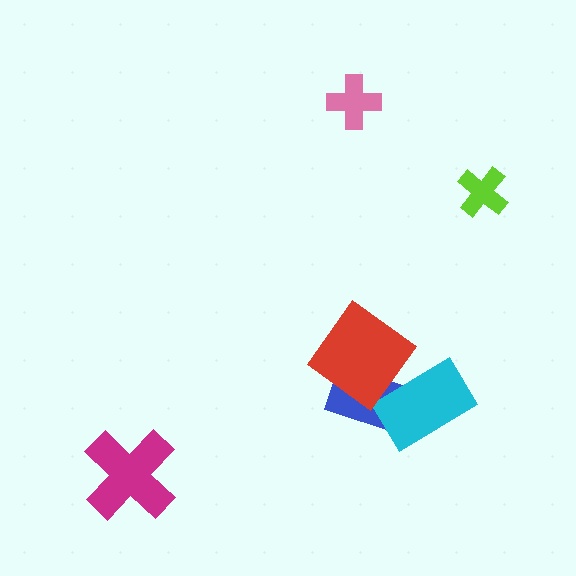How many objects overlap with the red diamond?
1 object overlaps with the red diamond.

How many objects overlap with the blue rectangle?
2 objects overlap with the blue rectangle.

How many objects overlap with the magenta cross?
0 objects overlap with the magenta cross.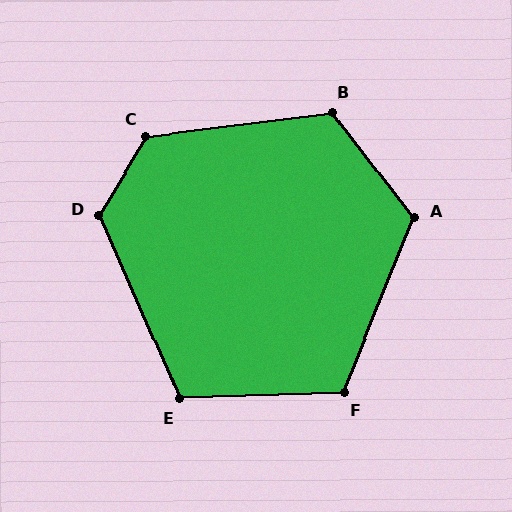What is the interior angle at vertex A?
Approximately 120 degrees (obtuse).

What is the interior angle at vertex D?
Approximately 125 degrees (obtuse).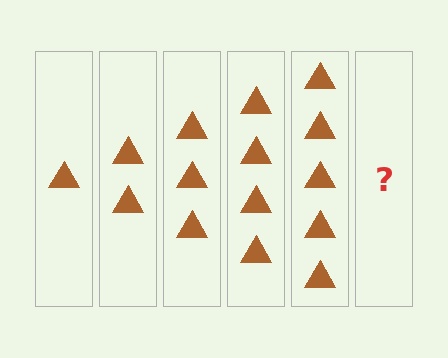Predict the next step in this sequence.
The next step is 6 triangles.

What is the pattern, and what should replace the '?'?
The pattern is that each step adds one more triangle. The '?' should be 6 triangles.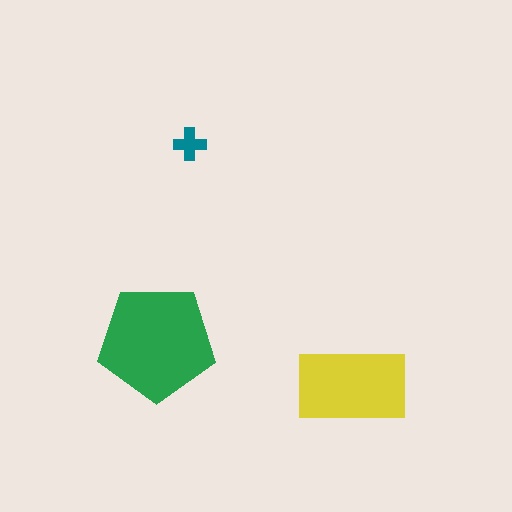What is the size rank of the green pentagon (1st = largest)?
1st.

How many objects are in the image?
There are 3 objects in the image.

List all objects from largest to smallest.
The green pentagon, the yellow rectangle, the teal cross.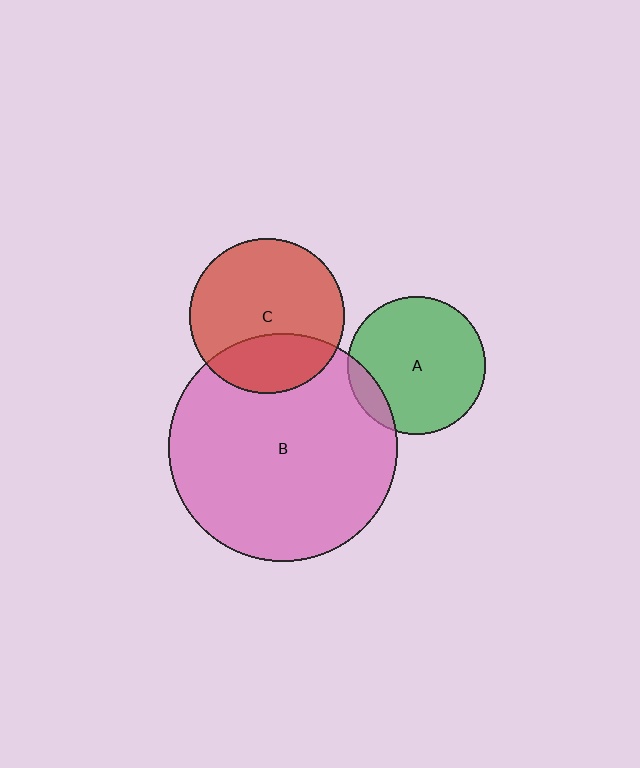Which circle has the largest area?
Circle B (pink).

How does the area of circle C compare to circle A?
Approximately 1.3 times.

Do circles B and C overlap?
Yes.